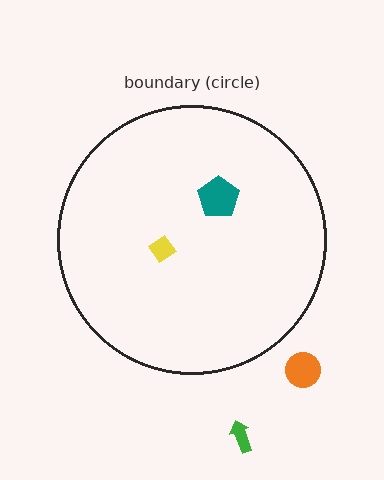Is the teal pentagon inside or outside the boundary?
Inside.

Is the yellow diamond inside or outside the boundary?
Inside.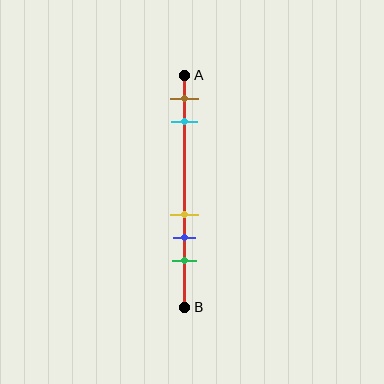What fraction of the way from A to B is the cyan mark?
The cyan mark is approximately 20% (0.2) of the way from A to B.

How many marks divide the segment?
There are 5 marks dividing the segment.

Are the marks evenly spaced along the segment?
No, the marks are not evenly spaced.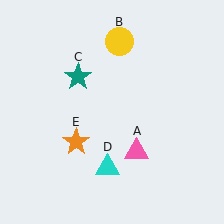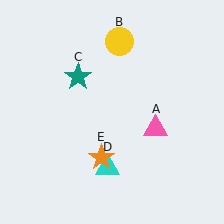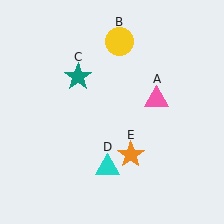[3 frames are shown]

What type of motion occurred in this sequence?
The pink triangle (object A), orange star (object E) rotated counterclockwise around the center of the scene.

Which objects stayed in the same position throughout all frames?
Yellow circle (object B) and teal star (object C) and cyan triangle (object D) remained stationary.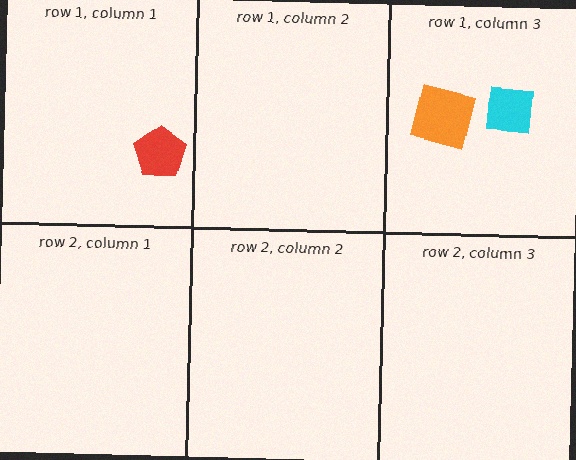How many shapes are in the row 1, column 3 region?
2.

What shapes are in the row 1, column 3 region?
The cyan square, the orange square.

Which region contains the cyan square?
The row 1, column 3 region.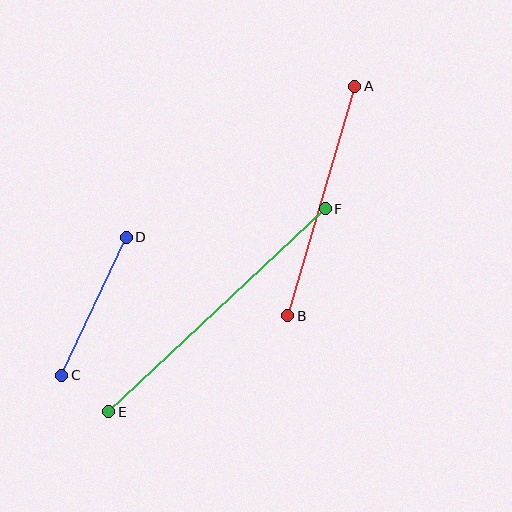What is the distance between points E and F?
The distance is approximately 296 pixels.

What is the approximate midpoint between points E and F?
The midpoint is at approximately (217, 310) pixels.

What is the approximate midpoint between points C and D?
The midpoint is at approximately (94, 306) pixels.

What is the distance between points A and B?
The distance is approximately 239 pixels.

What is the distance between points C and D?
The distance is approximately 152 pixels.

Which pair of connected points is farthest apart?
Points E and F are farthest apart.